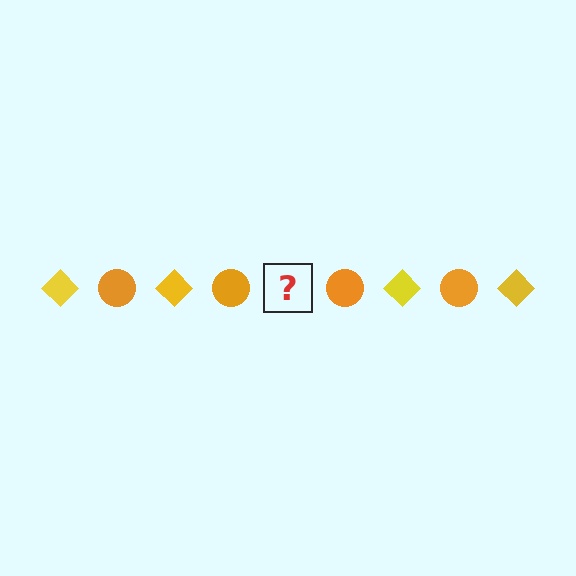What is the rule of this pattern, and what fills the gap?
The rule is that the pattern alternates between yellow diamond and orange circle. The gap should be filled with a yellow diamond.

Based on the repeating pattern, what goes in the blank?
The blank should be a yellow diamond.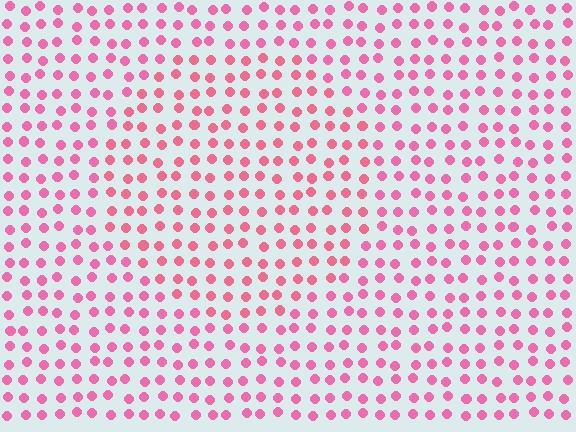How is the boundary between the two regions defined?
The boundary is defined purely by a slight shift in hue (about 15 degrees). Spacing, size, and orientation are identical on both sides.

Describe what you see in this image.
The image is filled with small pink elements in a uniform arrangement. A circle-shaped region is visible where the elements are tinted to a slightly different hue, forming a subtle color boundary.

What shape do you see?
I see a circle.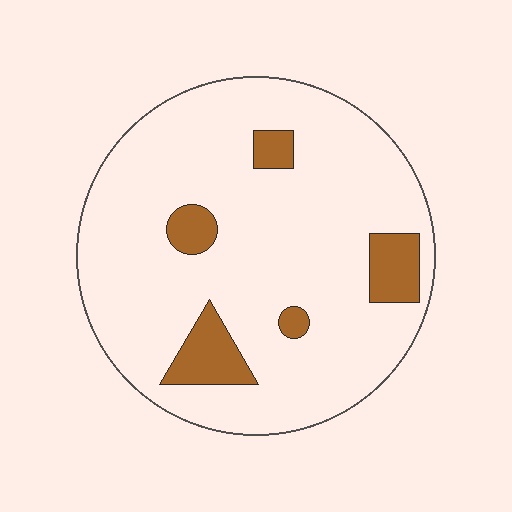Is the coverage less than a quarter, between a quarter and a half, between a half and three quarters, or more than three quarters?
Less than a quarter.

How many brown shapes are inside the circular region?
5.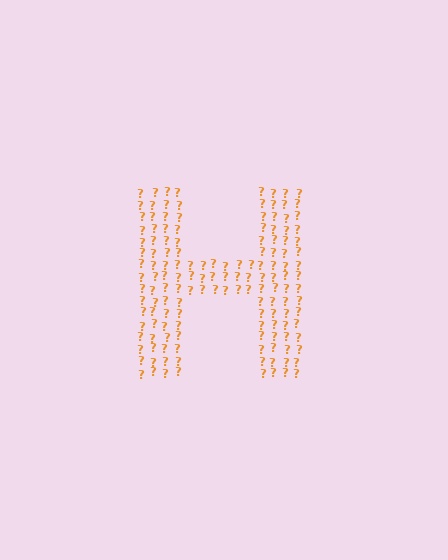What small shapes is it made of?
It is made of small question marks.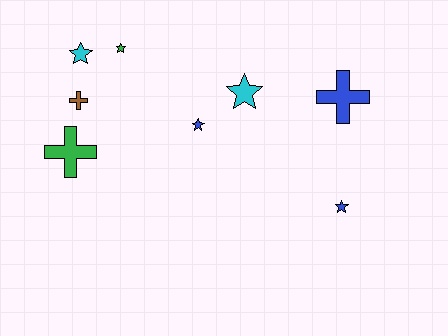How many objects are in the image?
There are 8 objects.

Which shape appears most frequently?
Star, with 5 objects.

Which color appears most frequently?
Blue, with 3 objects.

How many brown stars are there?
There are no brown stars.